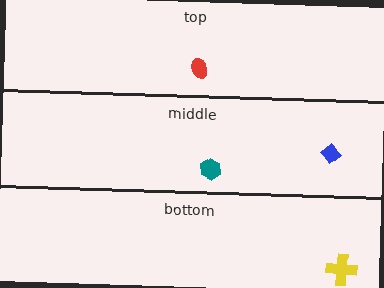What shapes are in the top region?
The red ellipse.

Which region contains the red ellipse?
The top region.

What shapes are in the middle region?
The blue diamond, the teal hexagon.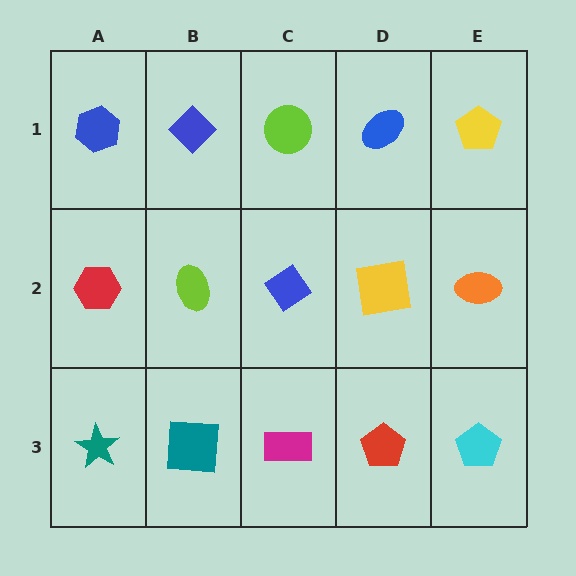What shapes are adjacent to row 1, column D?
A yellow square (row 2, column D), a lime circle (row 1, column C), a yellow pentagon (row 1, column E).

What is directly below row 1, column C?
A blue diamond.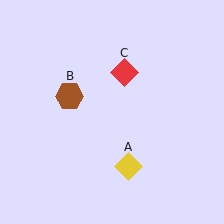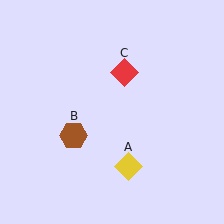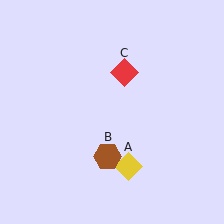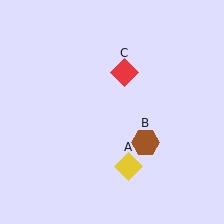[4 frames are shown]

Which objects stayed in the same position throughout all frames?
Yellow diamond (object A) and red diamond (object C) remained stationary.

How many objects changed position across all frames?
1 object changed position: brown hexagon (object B).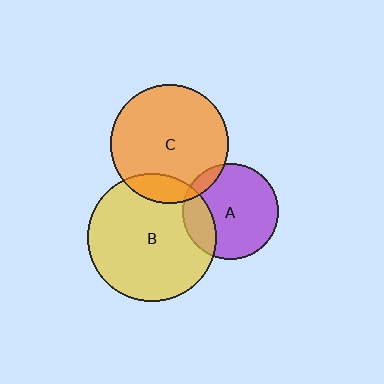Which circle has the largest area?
Circle B (yellow).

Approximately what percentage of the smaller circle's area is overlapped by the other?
Approximately 15%.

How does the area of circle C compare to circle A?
Approximately 1.5 times.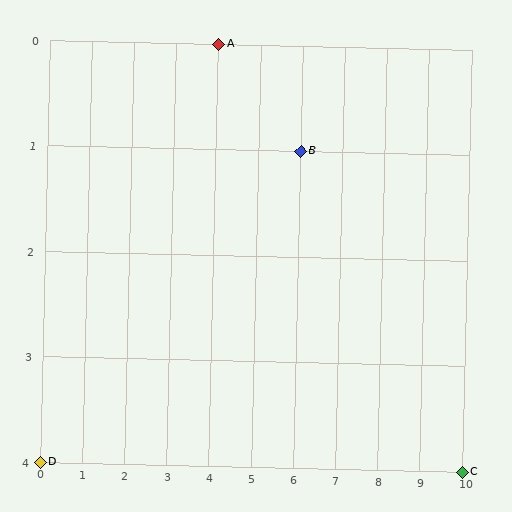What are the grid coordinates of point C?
Point C is at grid coordinates (10, 4).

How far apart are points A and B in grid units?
Points A and B are 2 columns and 1 row apart (about 2.2 grid units diagonally).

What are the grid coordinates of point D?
Point D is at grid coordinates (0, 4).